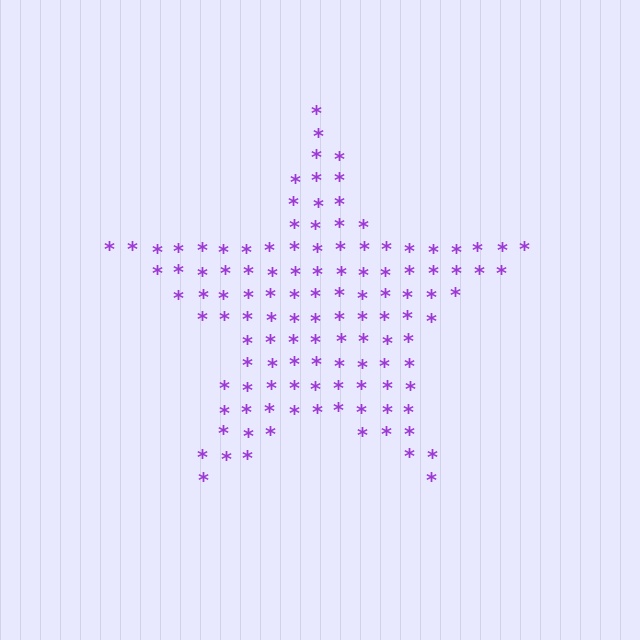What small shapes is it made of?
It is made of small asterisks.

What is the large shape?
The large shape is a star.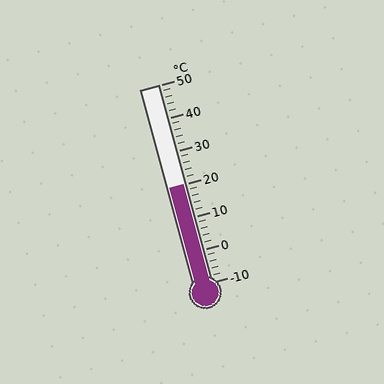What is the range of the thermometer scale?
The thermometer scale ranges from -10°C to 50°C.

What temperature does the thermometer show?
The thermometer shows approximately 20°C.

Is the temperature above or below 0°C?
The temperature is above 0°C.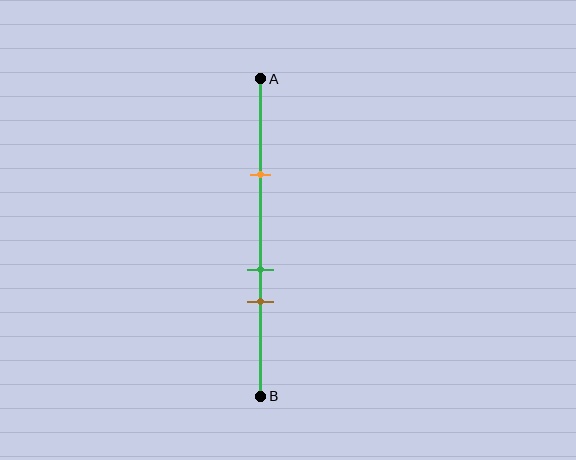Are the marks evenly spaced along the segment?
No, the marks are not evenly spaced.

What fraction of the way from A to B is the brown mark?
The brown mark is approximately 70% (0.7) of the way from A to B.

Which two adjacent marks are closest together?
The green and brown marks are the closest adjacent pair.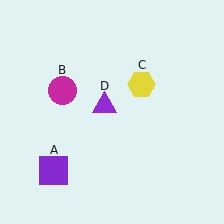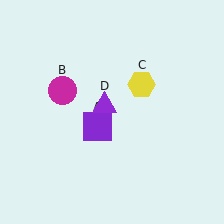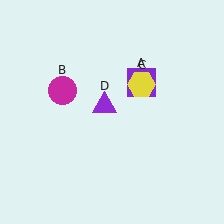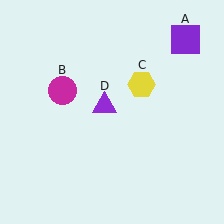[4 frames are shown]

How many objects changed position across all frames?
1 object changed position: purple square (object A).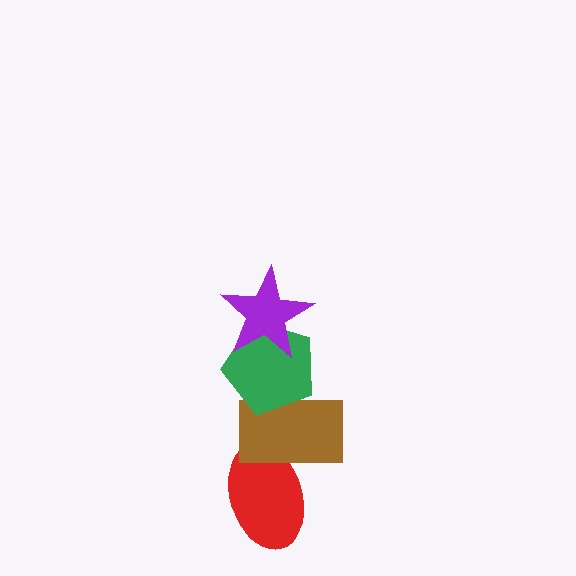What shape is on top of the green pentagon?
The purple star is on top of the green pentagon.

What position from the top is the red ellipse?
The red ellipse is 4th from the top.